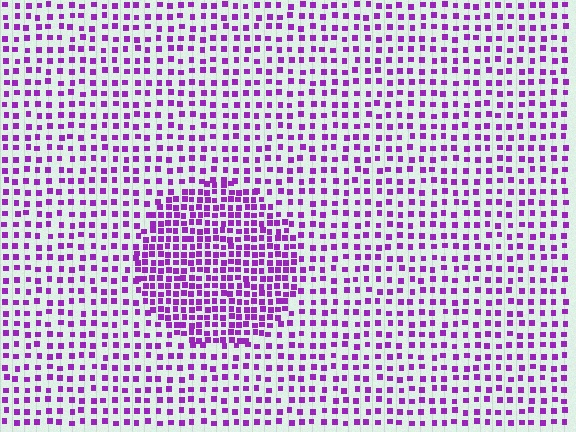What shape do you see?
I see a circle.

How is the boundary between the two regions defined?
The boundary is defined by a change in element density (approximately 2.0x ratio). All elements are the same color, size, and shape.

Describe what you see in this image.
The image contains small purple elements arranged at two different densities. A circle-shaped region is visible where the elements are more densely packed than the surrounding area.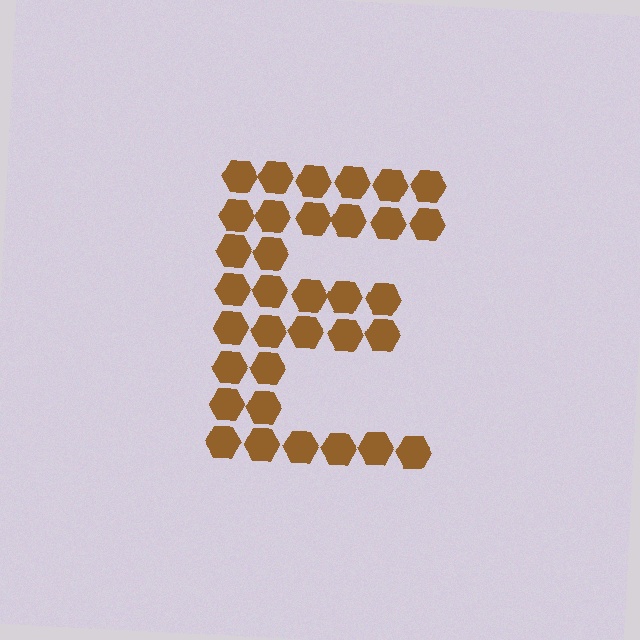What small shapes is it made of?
It is made of small hexagons.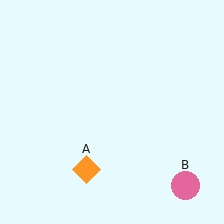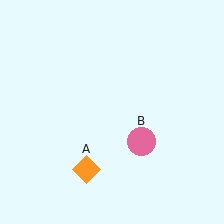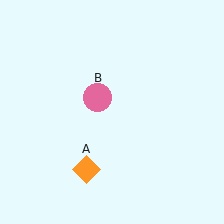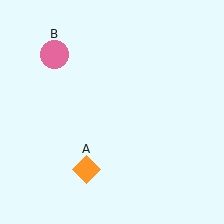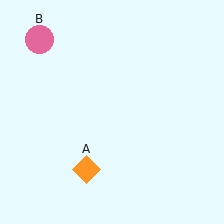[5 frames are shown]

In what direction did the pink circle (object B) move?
The pink circle (object B) moved up and to the left.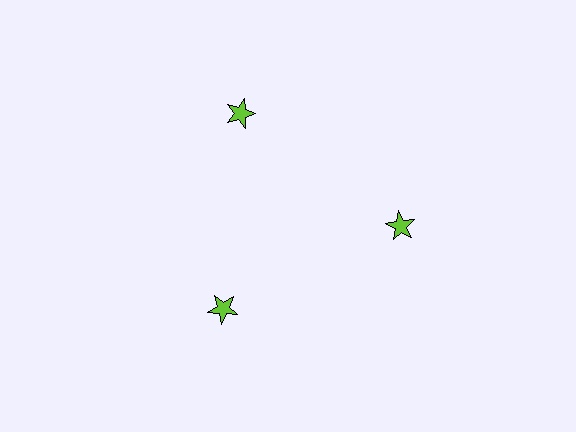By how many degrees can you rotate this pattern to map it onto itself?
The pattern maps onto itself every 120 degrees of rotation.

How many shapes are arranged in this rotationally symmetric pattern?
There are 3 shapes, arranged in 3 groups of 1.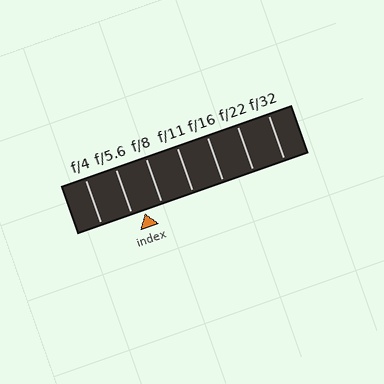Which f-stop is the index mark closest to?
The index mark is closest to f/5.6.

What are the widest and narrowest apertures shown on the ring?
The widest aperture shown is f/4 and the narrowest is f/32.